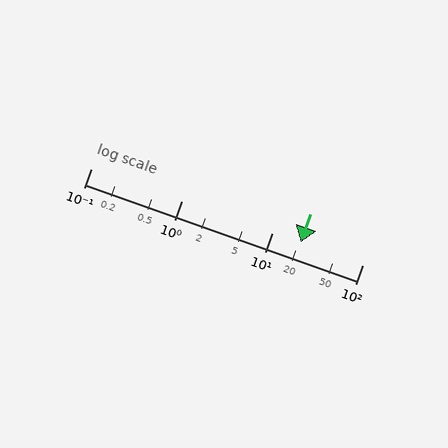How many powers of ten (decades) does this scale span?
The scale spans 3 decades, from 0.1 to 100.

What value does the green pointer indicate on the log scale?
The pointer indicates approximately 21.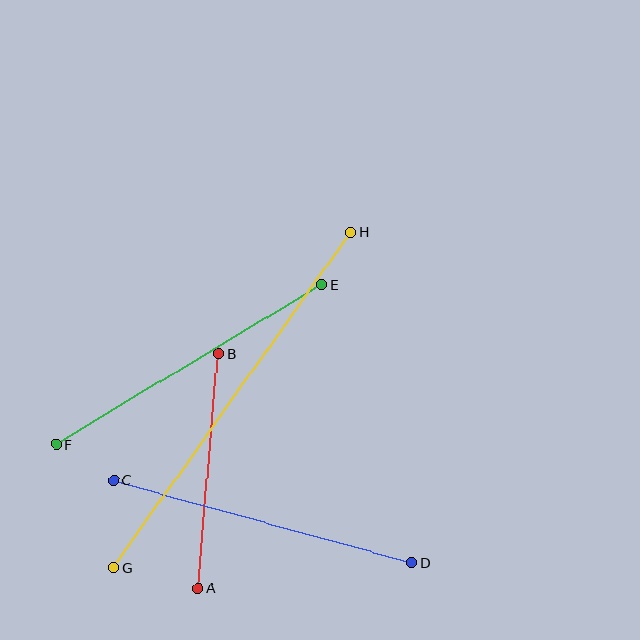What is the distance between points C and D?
The distance is approximately 309 pixels.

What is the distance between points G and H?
The distance is approximately 410 pixels.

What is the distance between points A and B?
The distance is approximately 235 pixels.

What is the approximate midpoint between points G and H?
The midpoint is at approximately (232, 400) pixels.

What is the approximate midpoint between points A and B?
The midpoint is at approximately (208, 471) pixels.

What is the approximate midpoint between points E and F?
The midpoint is at approximately (189, 365) pixels.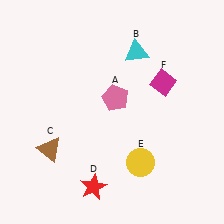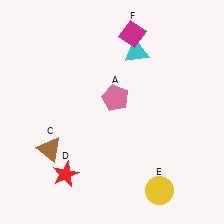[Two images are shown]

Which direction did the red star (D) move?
The red star (D) moved left.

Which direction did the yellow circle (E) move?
The yellow circle (E) moved down.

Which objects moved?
The objects that moved are: the red star (D), the yellow circle (E), the magenta diamond (F).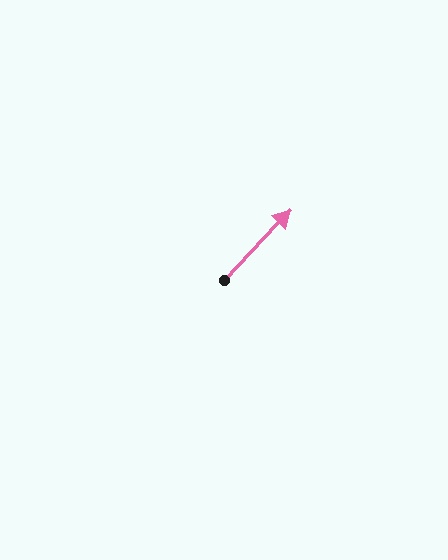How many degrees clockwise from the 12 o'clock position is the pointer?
Approximately 44 degrees.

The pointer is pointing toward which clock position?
Roughly 1 o'clock.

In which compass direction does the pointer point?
Northeast.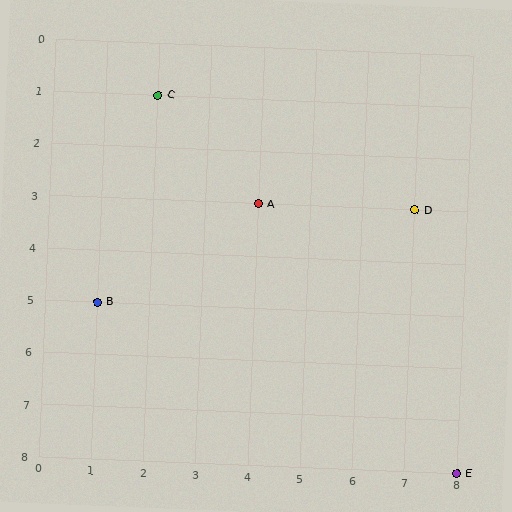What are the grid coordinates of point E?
Point E is at grid coordinates (8, 8).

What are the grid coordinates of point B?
Point B is at grid coordinates (1, 5).